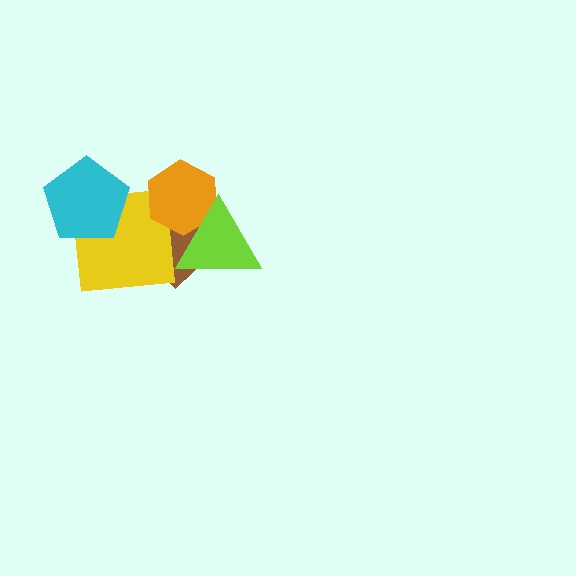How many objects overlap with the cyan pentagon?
1 object overlaps with the cyan pentagon.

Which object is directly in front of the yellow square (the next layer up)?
The orange hexagon is directly in front of the yellow square.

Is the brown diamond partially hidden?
Yes, it is partially covered by another shape.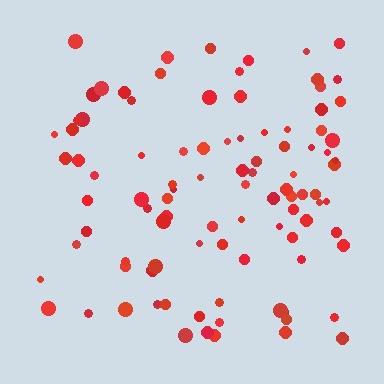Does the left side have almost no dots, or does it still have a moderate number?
Still a moderate number, just noticeably fewer than the right.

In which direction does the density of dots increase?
From left to right, with the right side densest.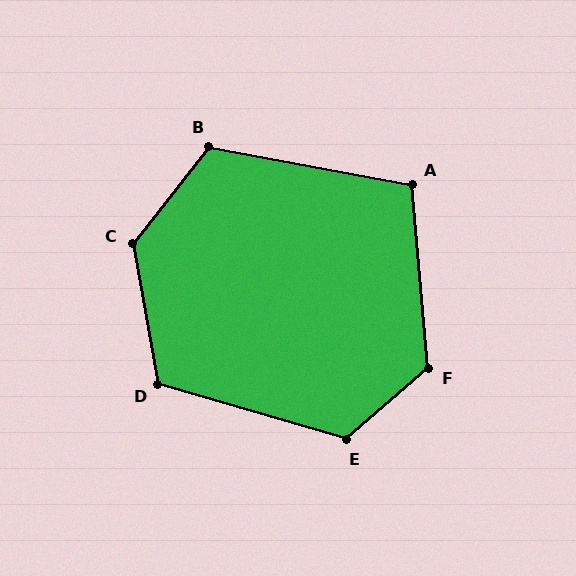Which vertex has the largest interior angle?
C, at approximately 132 degrees.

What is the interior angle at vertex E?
Approximately 123 degrees (obtuse).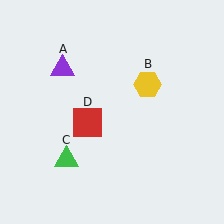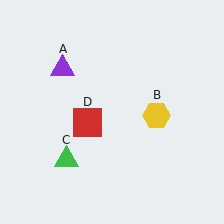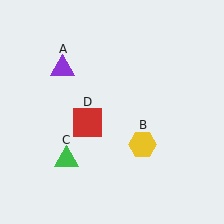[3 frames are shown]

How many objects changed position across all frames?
1 object changed position: yellow hexagon (object B).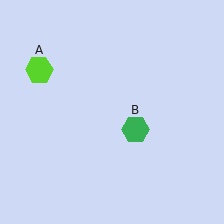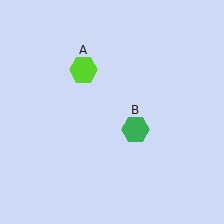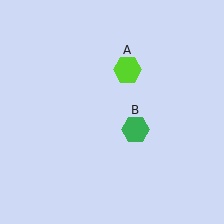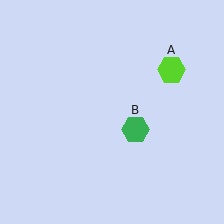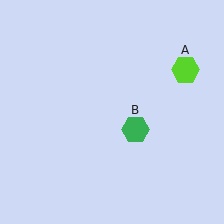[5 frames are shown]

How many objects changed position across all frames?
1 object changed position: lime hexagon (object A).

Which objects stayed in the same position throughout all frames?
Green hexagon (object B) remained stationary.